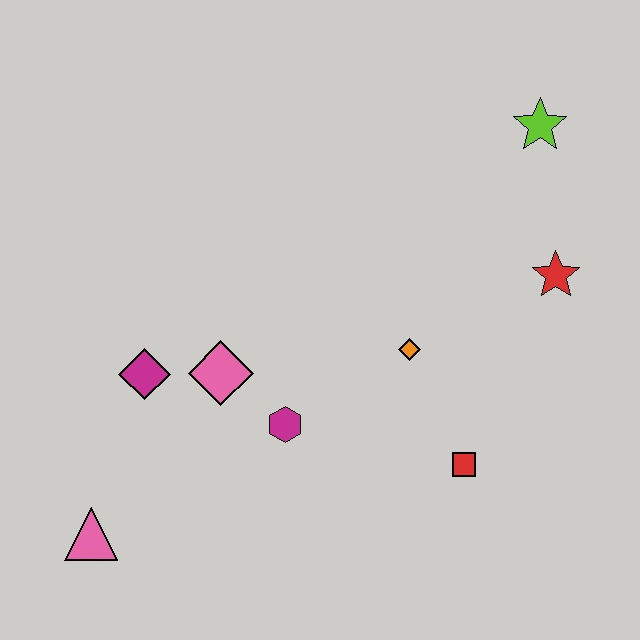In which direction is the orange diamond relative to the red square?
The orange diamond is above the red square.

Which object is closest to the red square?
The orange diamond is closest to the red square.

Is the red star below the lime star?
Yes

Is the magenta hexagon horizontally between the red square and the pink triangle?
Yes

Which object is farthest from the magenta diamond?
The lime star is farthest from the magenta diamond.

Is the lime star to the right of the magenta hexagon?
Yes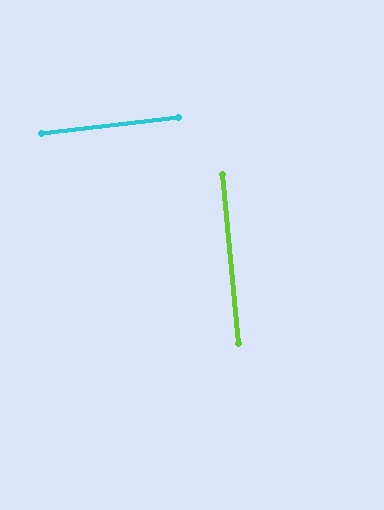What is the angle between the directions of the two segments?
Approximately 89 degrees.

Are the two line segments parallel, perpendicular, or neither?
Perpendicular — they meet at approximately 89°.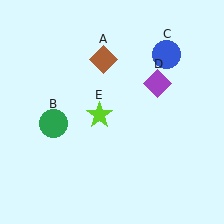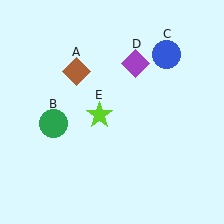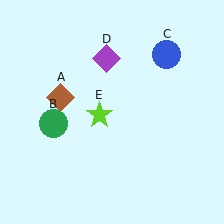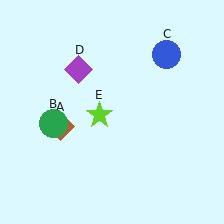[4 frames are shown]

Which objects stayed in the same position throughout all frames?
Green circle (object B) and blue circle (object C) and lime star (object E) remained stationary.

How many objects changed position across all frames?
2 objects changed position: brown diamond (object A), purple diamond (object D).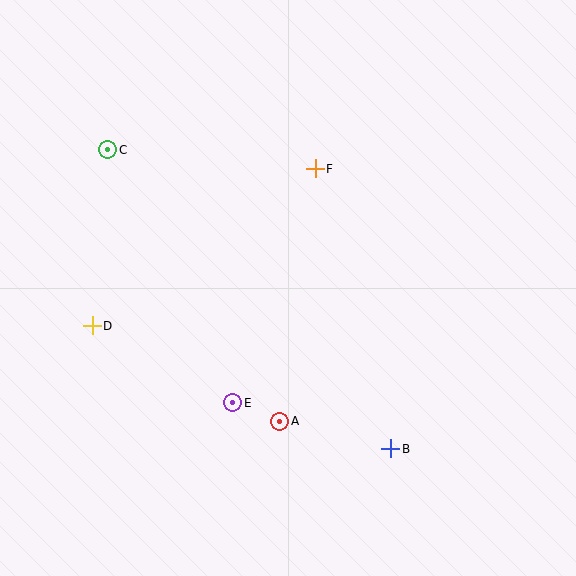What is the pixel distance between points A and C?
The distance between A and C is 321 pixels.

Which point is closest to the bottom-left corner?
Point D is closest to the bottom-left corner.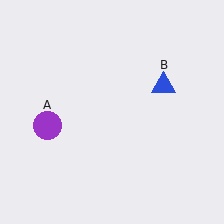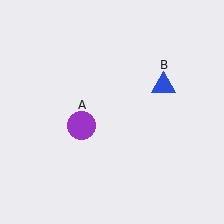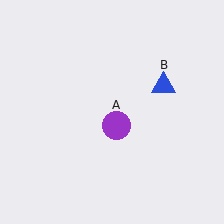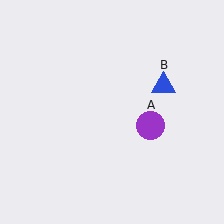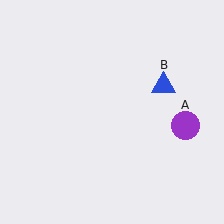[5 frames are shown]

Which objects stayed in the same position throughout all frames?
Blue triangle (object B) remained stationary.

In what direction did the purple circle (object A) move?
The purple circle (object A) moved right.